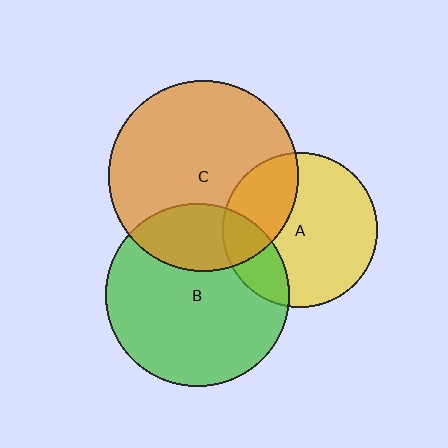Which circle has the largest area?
Circle C (orange).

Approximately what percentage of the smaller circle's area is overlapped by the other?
Approximately 20%.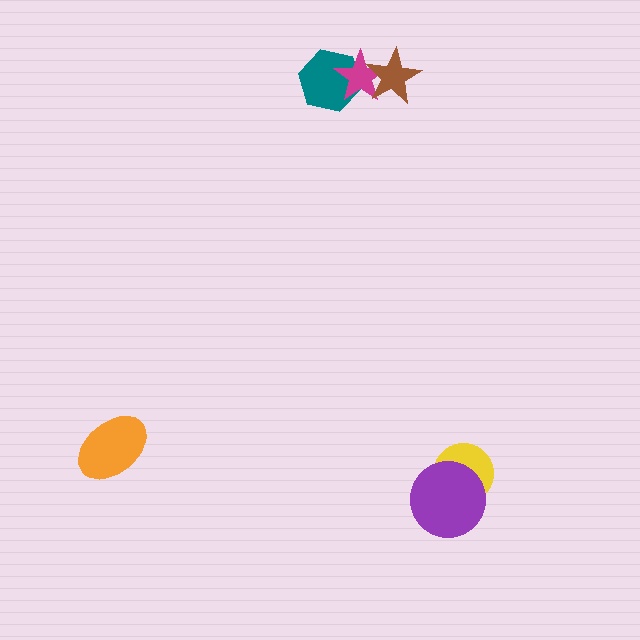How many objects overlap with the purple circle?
1 object overlaps with the purple circle.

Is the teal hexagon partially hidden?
Yes, it is partially covered by another shape.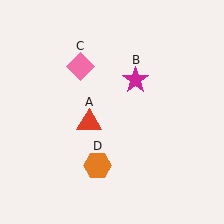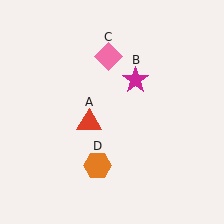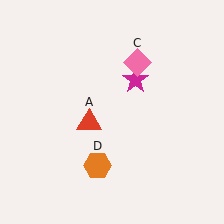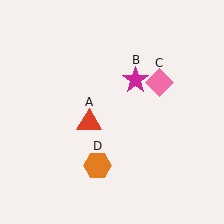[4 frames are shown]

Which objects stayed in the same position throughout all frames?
Red triangle (object A) and magenta star (object B) and orange hexagon (object D) remained stationary.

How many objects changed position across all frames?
1 object changed position: pink diamond (object C).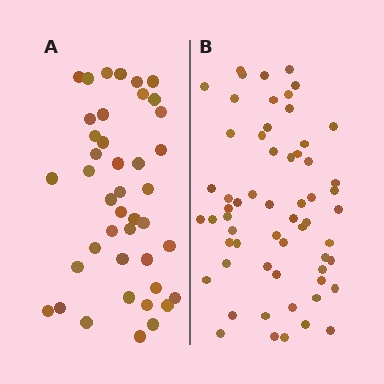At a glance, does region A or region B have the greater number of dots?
Region B (the right region) has more dots.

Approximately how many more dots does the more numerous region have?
Region B has approximately 20 more dots than region A.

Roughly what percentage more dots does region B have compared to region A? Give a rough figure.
About 45% more.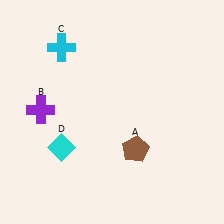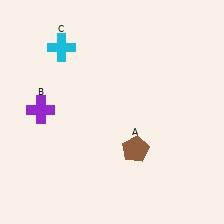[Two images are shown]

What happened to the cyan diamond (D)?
The cyan diamond (D) was removed in Image 2. It was in the bottom-left area of Image 1.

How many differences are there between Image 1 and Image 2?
There is 1 difference between the two images.